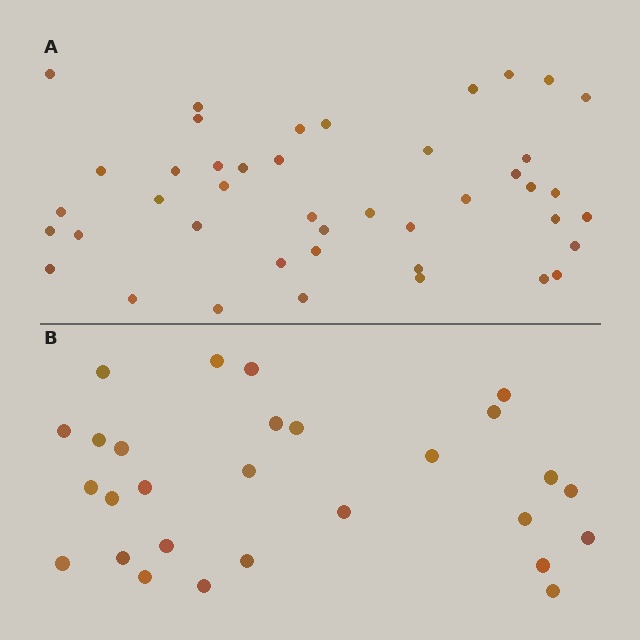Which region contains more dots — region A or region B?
Region A (the top region) has more dots.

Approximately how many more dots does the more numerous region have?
Region A has approximately 15 more dots than region B.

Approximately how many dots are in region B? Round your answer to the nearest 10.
About 30 dots. (The exact count is 28, which rounds to 30.)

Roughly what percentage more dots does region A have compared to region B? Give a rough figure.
About 55% more.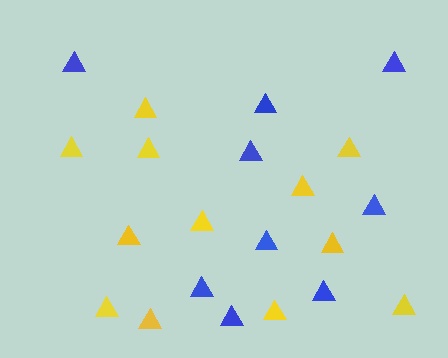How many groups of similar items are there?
There are 2 groups: one group of yellow triangles (12) and one group of blue triangles (9).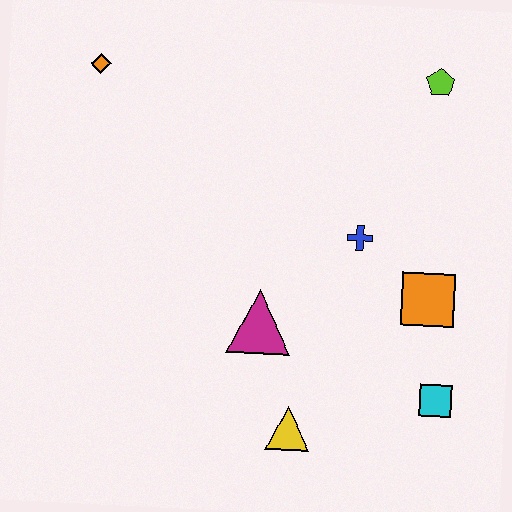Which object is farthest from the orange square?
The orange diamond is farthest from the orange square.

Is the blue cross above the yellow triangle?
Yes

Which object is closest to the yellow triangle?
The magenta triangle is closest to the yellow triangle.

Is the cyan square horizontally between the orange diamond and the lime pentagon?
No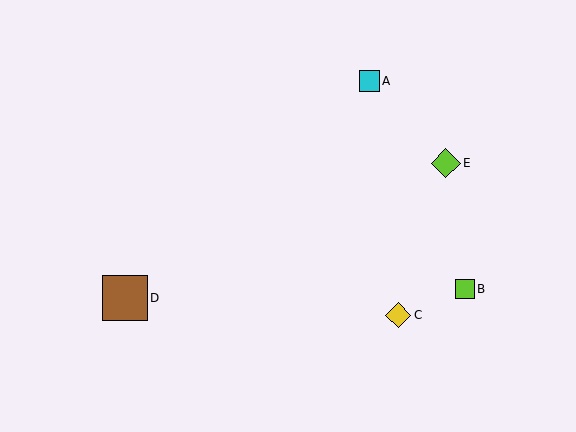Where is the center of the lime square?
The center of the lime square is at (465, 289).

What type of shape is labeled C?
Shape C is a yellow diamond.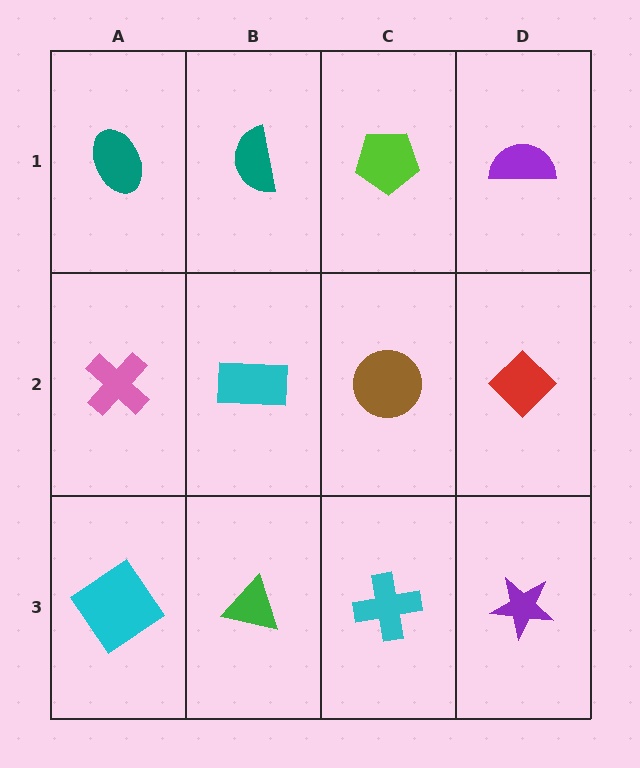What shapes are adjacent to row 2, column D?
A purple semicircle (row 1, column D), a purple star (row 3, column D), a brown circle (row 2, column C).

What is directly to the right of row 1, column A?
A teal semicircle.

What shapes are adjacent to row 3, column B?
A cyan rectangle (row 2, column B), a cyan diamond (row 3, column A), a cyan cross (row 3, column C).